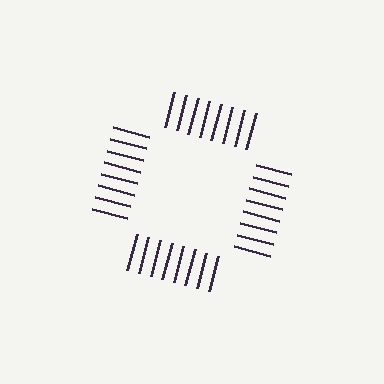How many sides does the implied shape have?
4 sides — the line-ends trace a square.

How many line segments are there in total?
32 — 8 along each of the 4 edges.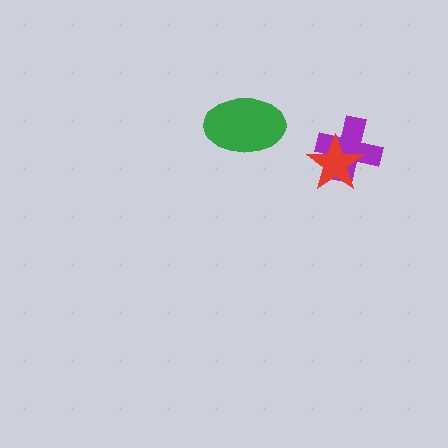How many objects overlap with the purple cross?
1 object overlaps with the purple cross.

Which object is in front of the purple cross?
The red star is in front of the purple cross.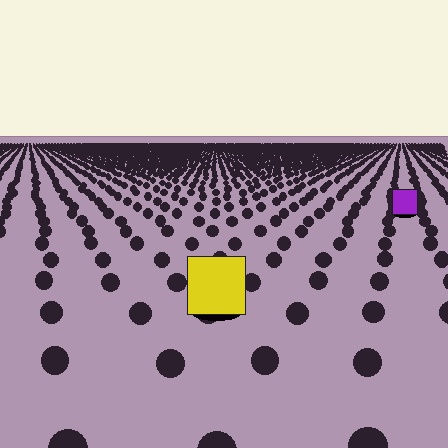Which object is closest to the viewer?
The yellow square is closest. The texture marks near it are larger and more spread out.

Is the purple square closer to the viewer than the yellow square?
No. The yellow square is closer — you can tell from the texture gradient: the ground texture is coarser near it.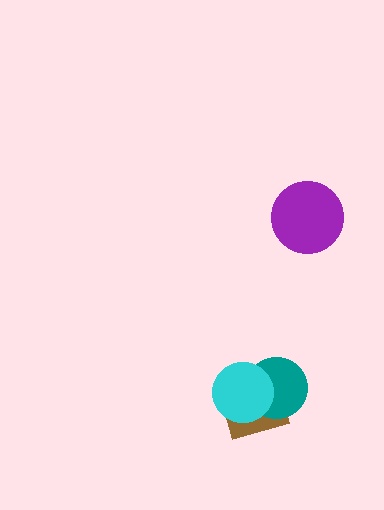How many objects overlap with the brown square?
2 objects overlap with the brown square.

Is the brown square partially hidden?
Yes, it is partially covered by another shape.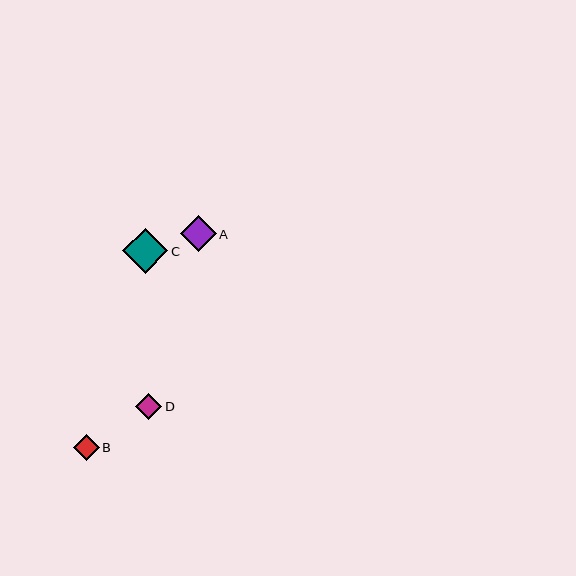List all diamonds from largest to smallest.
From largest to smallest: C, A, D, B.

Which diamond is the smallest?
Diamond B is the smallest with a size of approximately 26 pixels.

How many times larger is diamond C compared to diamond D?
Diamond C is approximately 1.8 times the size of diamond D.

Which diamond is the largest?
Diamond C is the largest with a size of approximately 45 pixels.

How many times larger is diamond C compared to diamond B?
Diamond C is approximately 1.8 times the size of diamond B.